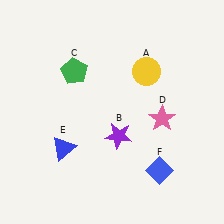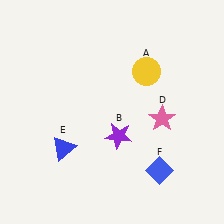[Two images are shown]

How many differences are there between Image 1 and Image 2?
There is 1 difference between the two images.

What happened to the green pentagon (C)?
The green pentagon (C) was removed in Image 2. It was in the top-left area of Image 1.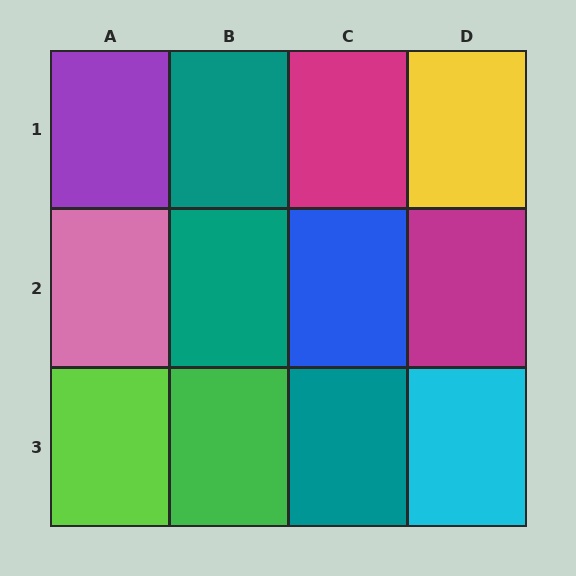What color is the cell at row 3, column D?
Cyan.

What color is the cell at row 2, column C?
Blue.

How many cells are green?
1 cell is green.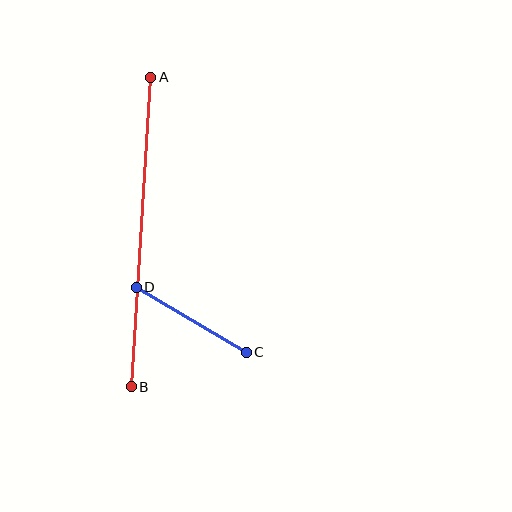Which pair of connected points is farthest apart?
Points A and B are farthest apart.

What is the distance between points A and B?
The distance is approximately 310 pixels.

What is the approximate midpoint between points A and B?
The midpoint is at approximately (141, 232) pixels.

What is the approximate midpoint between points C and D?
The midpoint is at approximately (191, 320) pixels.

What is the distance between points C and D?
The distance is approximately 128 pixels.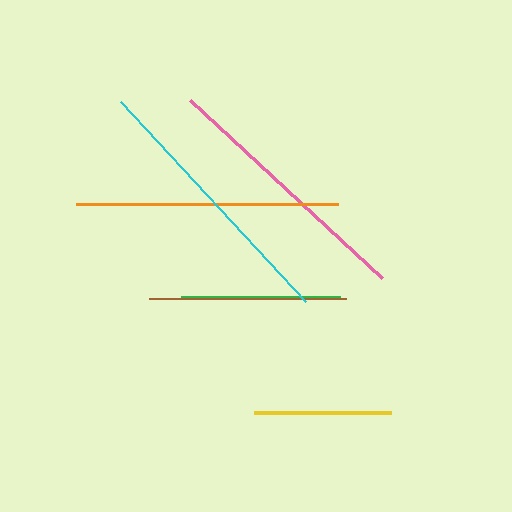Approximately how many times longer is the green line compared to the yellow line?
The green line is approximately 1.2 times the length of the yellow line.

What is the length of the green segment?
The green segment is approximately 159 pixels long.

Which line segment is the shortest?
The yellow line is the shortest at approximately 138 pixels.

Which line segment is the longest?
The cyan line is the longest at approximately 272 pixels.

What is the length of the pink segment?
The pink segment is approximately 262 pixels long.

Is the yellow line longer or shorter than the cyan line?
The cyan line is longer than the yellow line.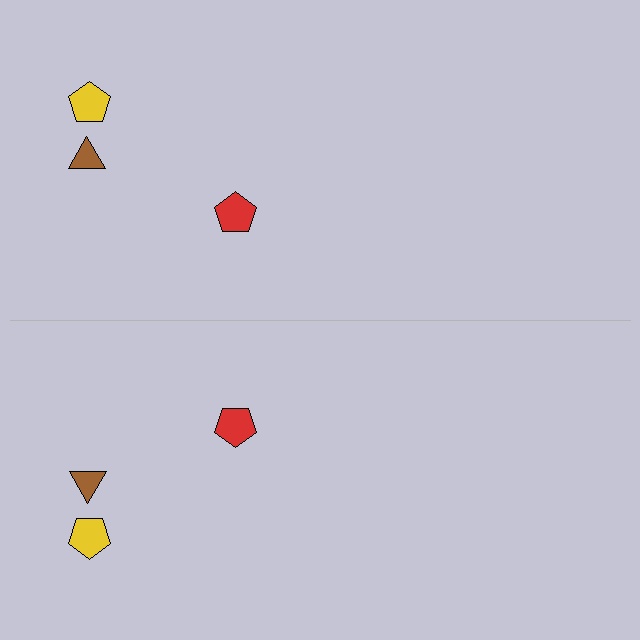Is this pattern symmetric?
Yes, this pattern has bilateral (reflection) symmetry.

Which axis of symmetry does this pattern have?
The pattern has a horizontal axis of symmetry running through the center of the image.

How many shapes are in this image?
There are 6 shapes in this image.